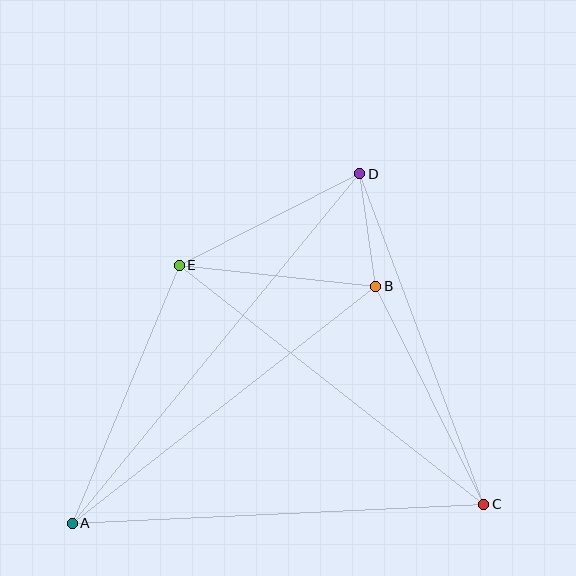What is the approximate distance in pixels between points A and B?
The distance between A and B is approximately 385 pixels.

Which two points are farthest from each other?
Points A and D are farthest from each other.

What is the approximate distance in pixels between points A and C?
The distance between A and C is approximately 412 pixels.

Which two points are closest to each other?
Points B and D are closest to each other.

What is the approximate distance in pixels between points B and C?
The distance between B and C is approximately 243 pixels.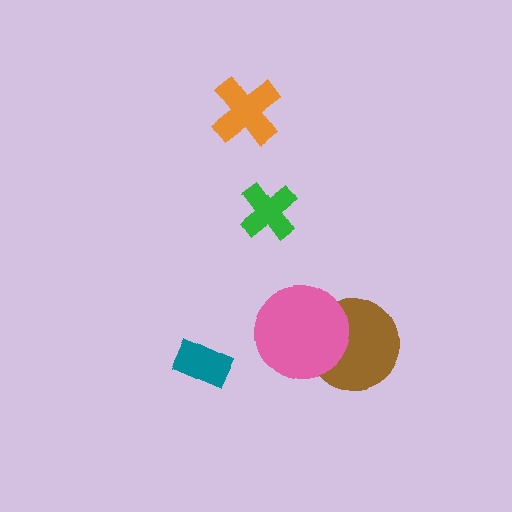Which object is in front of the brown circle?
The pink circle is in front of the brown circle.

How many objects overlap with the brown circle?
1 object overlaps with the brown circle.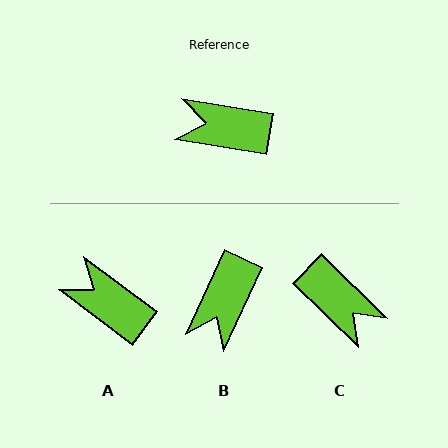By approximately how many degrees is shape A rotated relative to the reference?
Approximately 27 degrees clockwise.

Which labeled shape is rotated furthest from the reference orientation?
C, about 145 degrees away.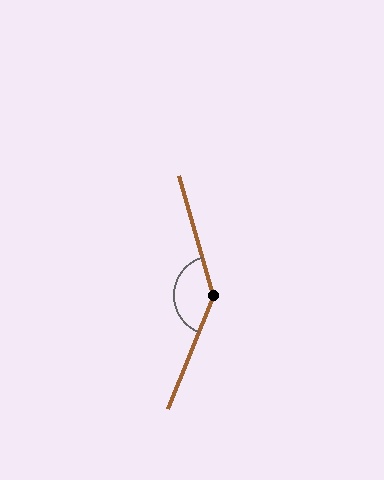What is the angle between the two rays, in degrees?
Approximately 142 degrees.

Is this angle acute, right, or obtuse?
It is obtuse.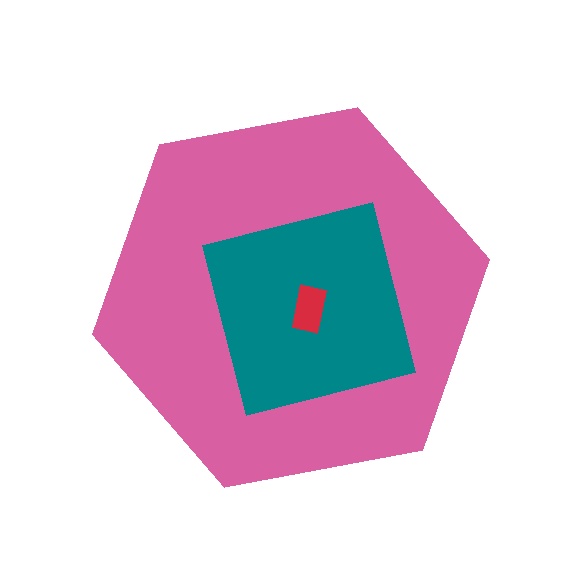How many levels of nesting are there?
3.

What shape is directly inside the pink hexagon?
The teal square.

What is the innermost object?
The red rectangle.